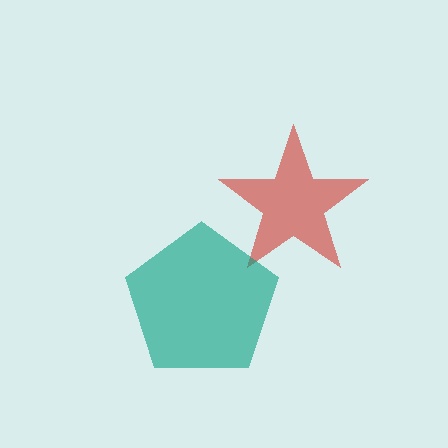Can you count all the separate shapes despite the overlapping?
Yes, there are 2 separate shapes.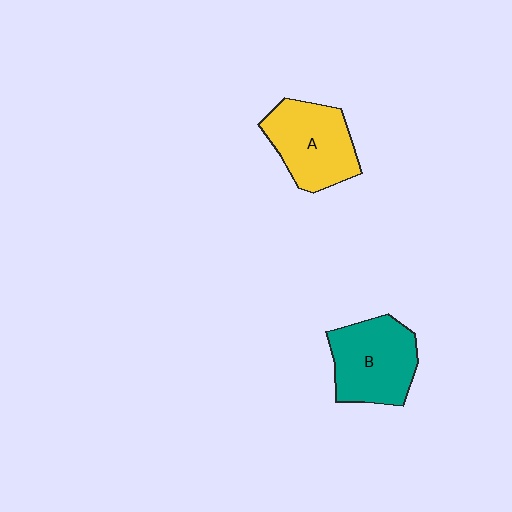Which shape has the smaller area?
Shape A (yellow).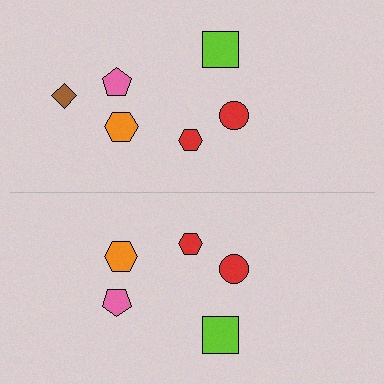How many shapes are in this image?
There are 11 shapes in this image.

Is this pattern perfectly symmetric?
No, the pattern is not perfectly symmetric. A brown diamond is missing from the bottom side.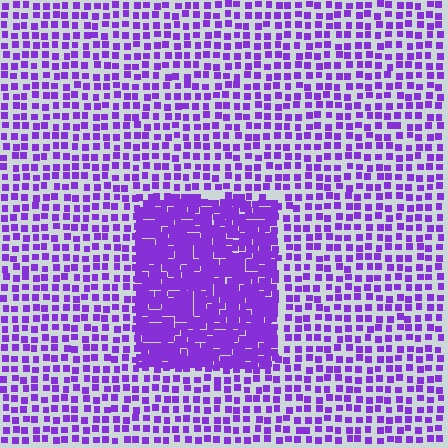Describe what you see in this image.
The image contains small purple elements arranged at two different densities. A rectangle-shaped region is visible where the elements are more densely packed than the surrounding area.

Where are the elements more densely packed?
The elements are more densely packed inside the rectangle boundary.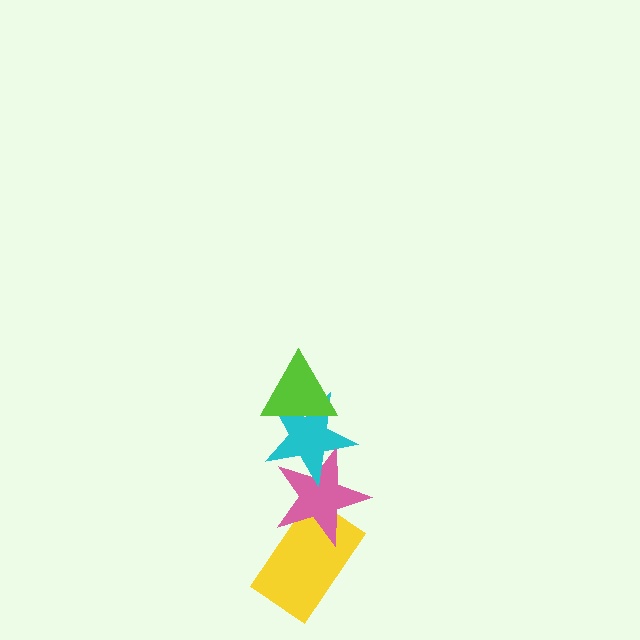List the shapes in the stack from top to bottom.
From top to bottom: the lime triangle, the cyan star, the pink star, the yellow rectangle.